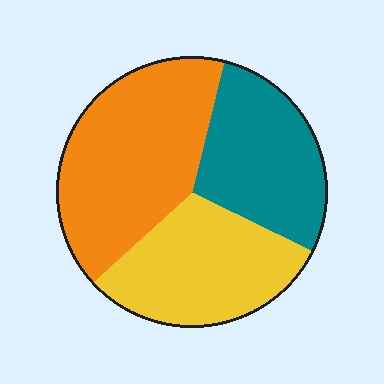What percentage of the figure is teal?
Teal covers around 30% of the figure.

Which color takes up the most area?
Orange, at roughly 40%.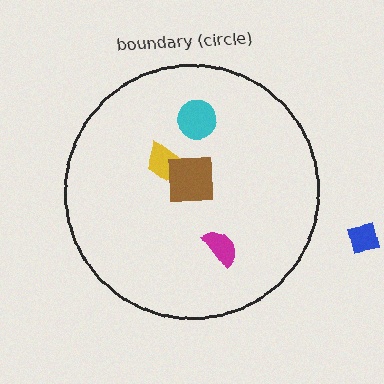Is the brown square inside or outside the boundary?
Inside.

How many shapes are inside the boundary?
4 inside, 1 outside.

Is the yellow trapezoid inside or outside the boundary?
Inside.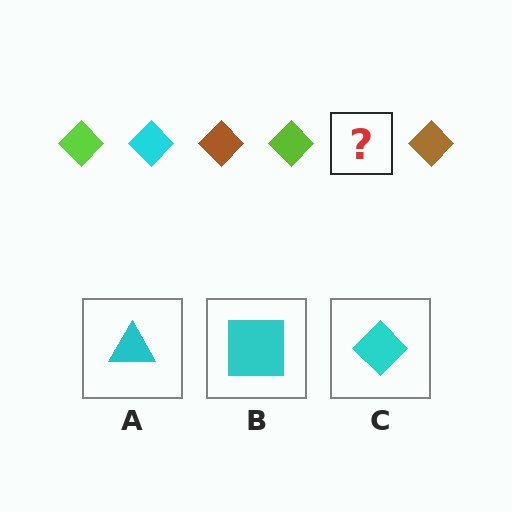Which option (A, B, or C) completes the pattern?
C.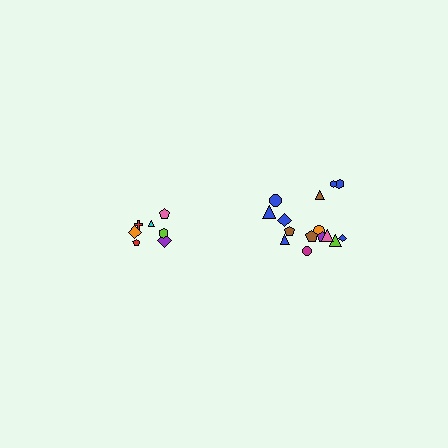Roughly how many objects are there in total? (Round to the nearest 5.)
Roughly 20 objects in total.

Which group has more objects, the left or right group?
The right group.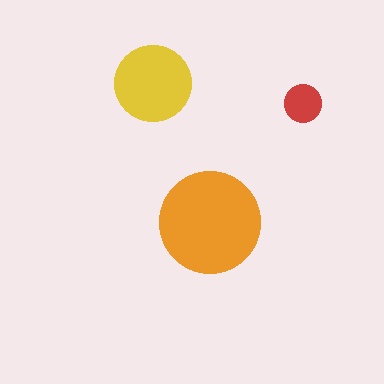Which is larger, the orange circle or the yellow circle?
The orange one.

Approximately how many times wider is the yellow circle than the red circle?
About 2 times wider.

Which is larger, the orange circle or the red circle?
The orange one.